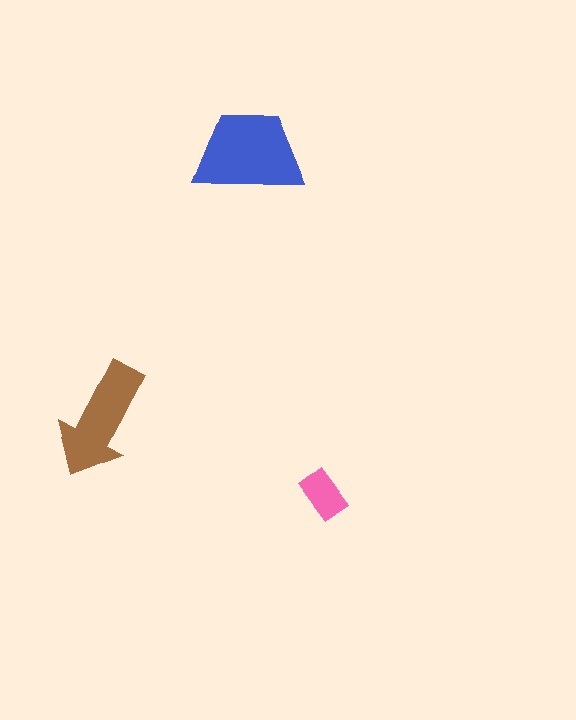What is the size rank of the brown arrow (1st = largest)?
2nd.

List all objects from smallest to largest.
The pink rectangle, the brown arrow, the blue trapezoid.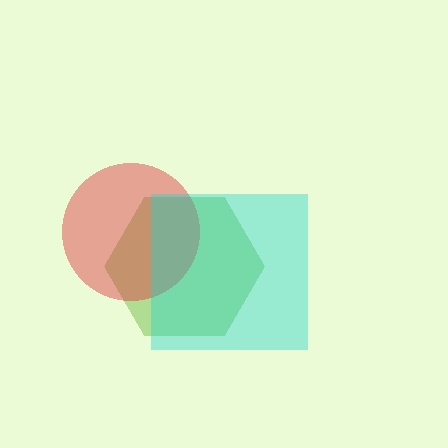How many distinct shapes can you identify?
There are 3 distinct shapes: a lime hexagon, a red circle, a cyan square.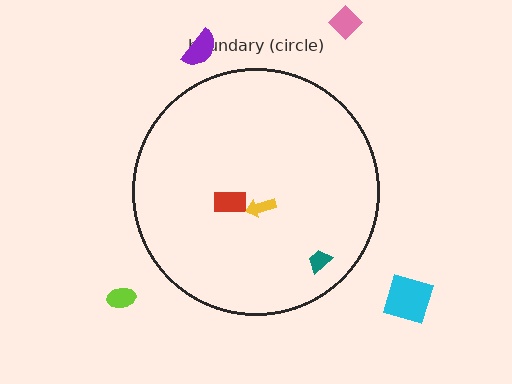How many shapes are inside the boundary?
3 inside, 4 outside.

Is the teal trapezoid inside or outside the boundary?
Inside.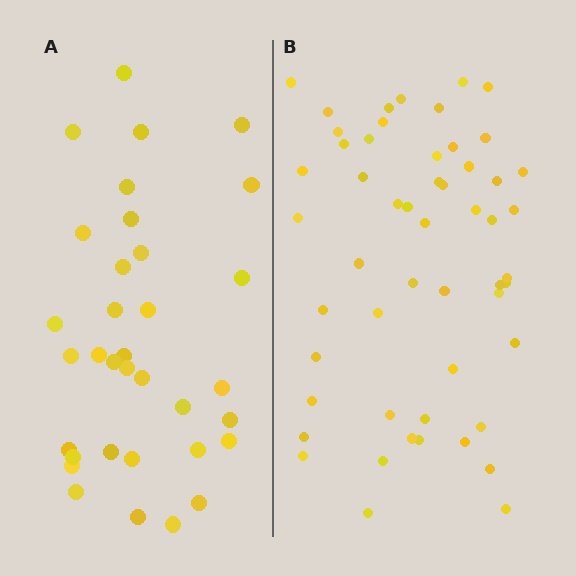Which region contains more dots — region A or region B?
Region B (the right region) has more dots.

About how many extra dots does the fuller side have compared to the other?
Region B has approximately 20 more dots than region A.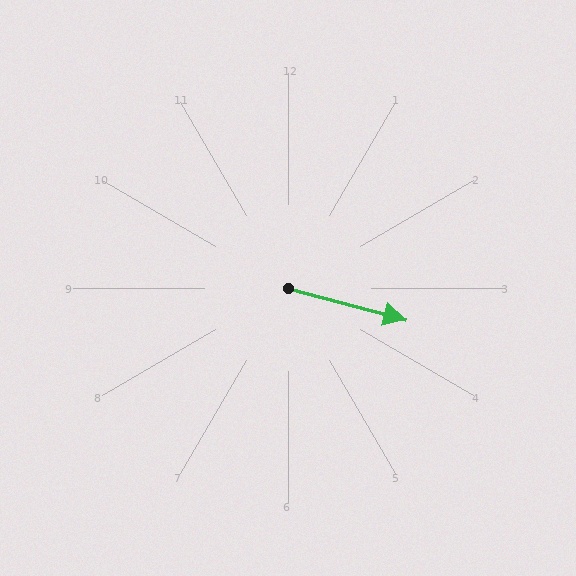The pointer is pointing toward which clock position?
Roughly 4 o'clock.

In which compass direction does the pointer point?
East.